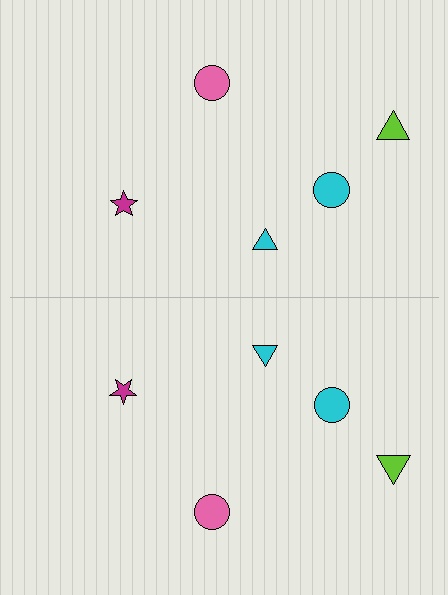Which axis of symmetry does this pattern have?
The pattern has a horizontal axis of symmetry running through the center of the image.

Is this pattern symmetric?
Yes, this pattern has bilateral (reflection) symmetry.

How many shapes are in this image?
There are 10 shapes in this image.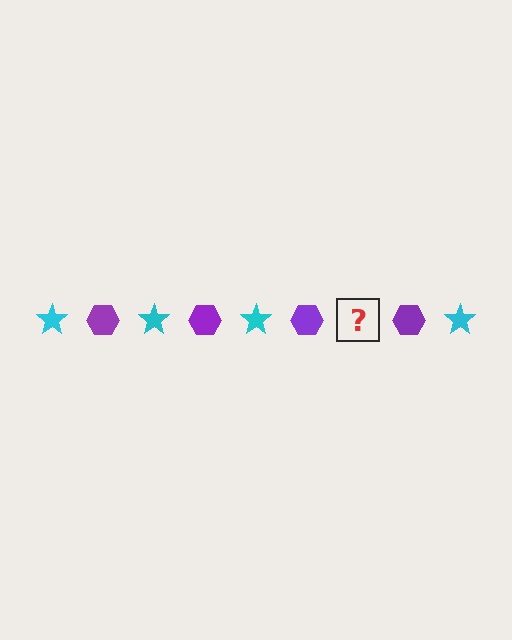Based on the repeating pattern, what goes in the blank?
The blank should be a cyan star.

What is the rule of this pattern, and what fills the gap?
The rule is that the pattern alternates between cyan star and purple hexagon. The gap should be filled with a cyan star.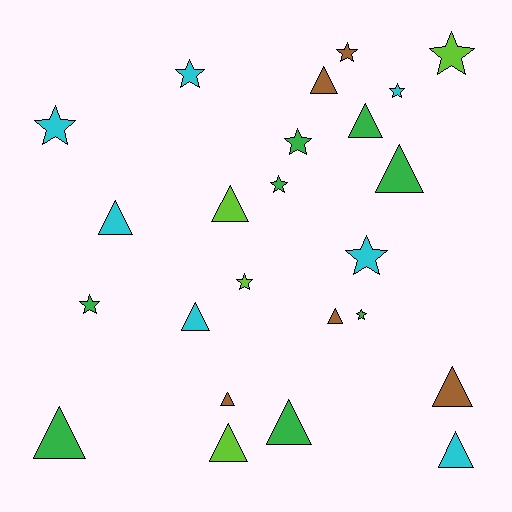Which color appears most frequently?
Green, with 8 objects.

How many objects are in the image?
There are 24 objects.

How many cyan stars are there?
There are 4 cyan stars.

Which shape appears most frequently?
Triangle, with 13 objects.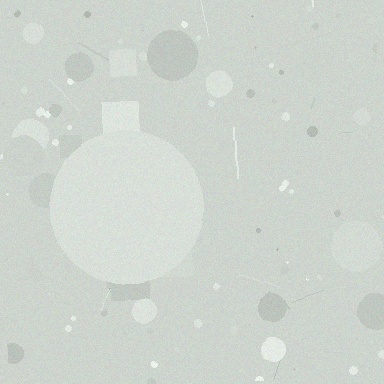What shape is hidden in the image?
A circle is hidden in the image.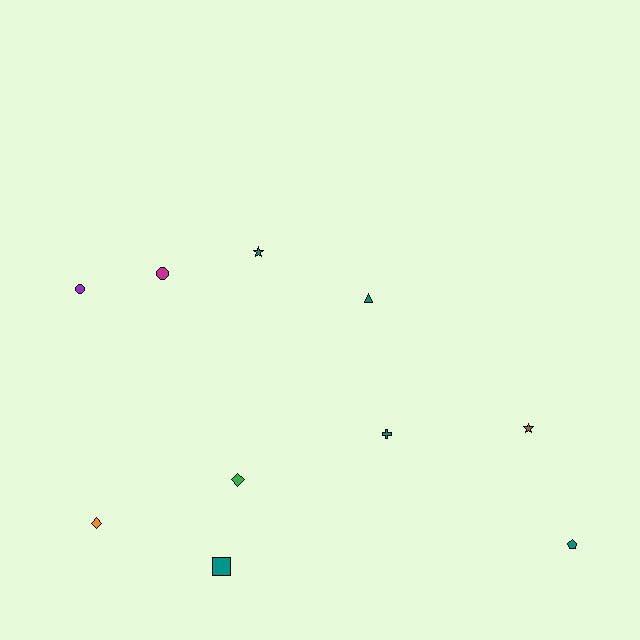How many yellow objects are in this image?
There are no yellow objects.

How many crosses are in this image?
There is 1 cross.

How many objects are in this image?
There are 10 objects.